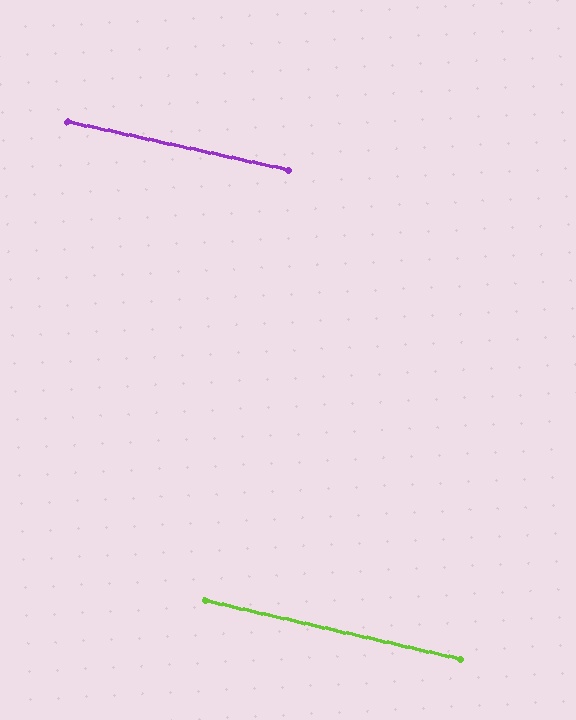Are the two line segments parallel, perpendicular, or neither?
Parallel — their directions differ by only 0.7°.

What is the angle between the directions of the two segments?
Approximately 1 degree.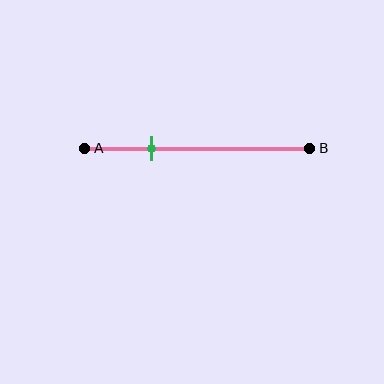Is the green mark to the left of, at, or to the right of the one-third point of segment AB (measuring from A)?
The green mark is to the left of the one-third point of segment AB.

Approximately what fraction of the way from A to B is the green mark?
The green mark is approximately 30% of the way from A to B.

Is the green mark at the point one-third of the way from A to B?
No, the mark is at about 30% from A, not at the 33% one-third point.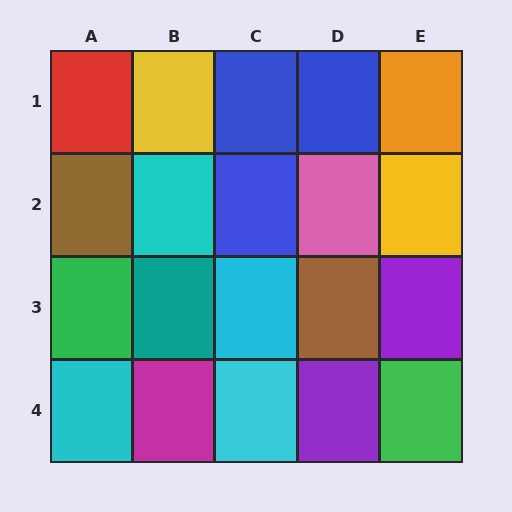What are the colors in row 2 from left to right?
Brown, cyan, blue, pink, yellow.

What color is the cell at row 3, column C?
Cyan.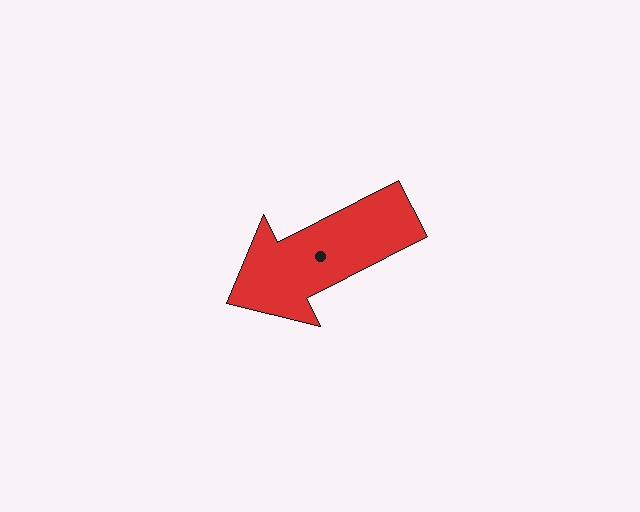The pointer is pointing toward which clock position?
Roughly 8 o'clock.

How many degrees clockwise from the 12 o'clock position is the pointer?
Approximately 243 degrees.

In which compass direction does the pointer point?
Southwest.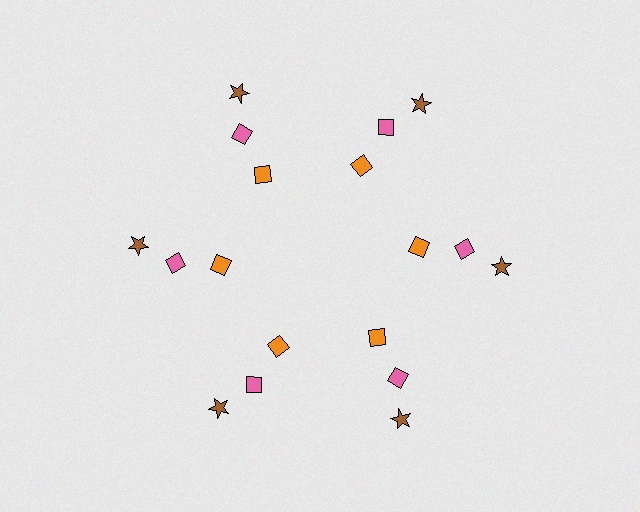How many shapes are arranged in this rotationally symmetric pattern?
There are 18 shapes, arranged in 6 groups of 3.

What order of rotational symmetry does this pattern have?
This pattern has 6-fold rotational symmetry.